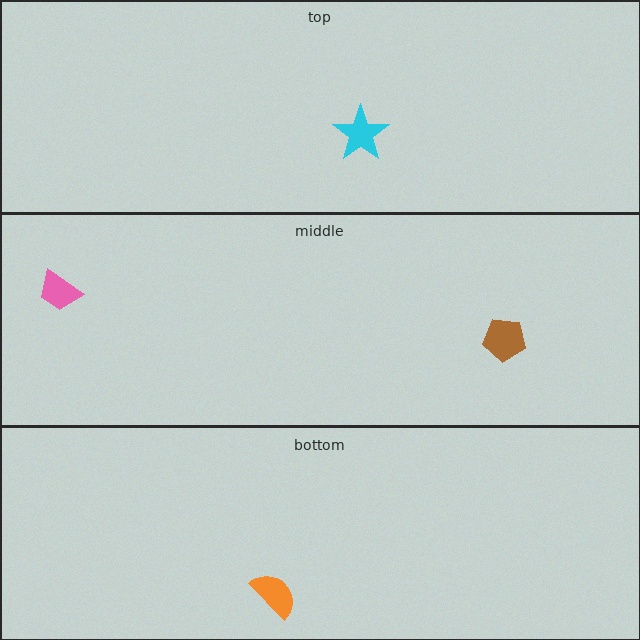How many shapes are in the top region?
1.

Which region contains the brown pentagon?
The middle region.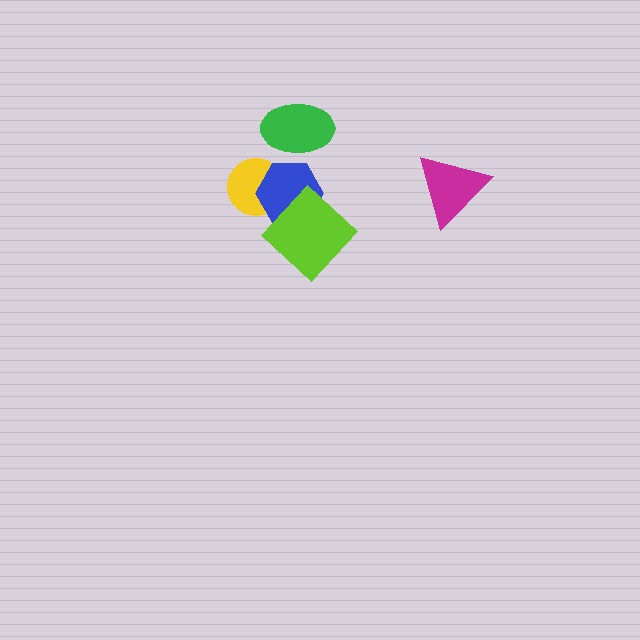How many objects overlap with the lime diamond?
1 object overlaps with the lime diamond.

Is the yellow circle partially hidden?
Yes, it is partially covered by another shape.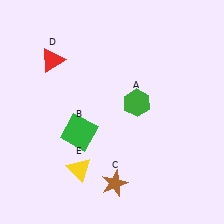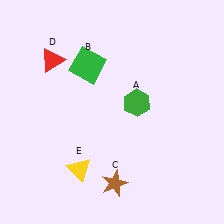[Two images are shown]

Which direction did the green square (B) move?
The green square (B) moved up.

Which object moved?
The green square (B) moved up.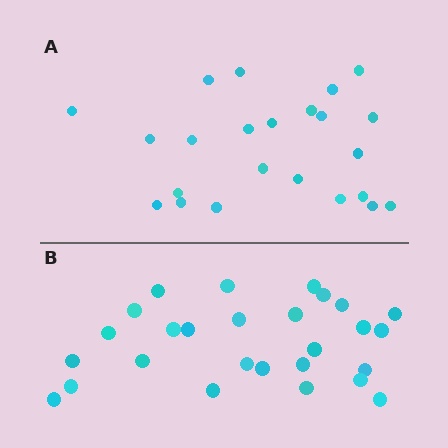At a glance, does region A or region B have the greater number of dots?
Region B (the bottom region) has more dots.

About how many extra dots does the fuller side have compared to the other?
Region B has about 4 more dots than region A.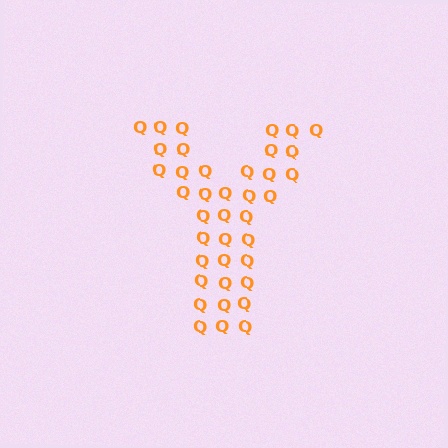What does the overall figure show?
The overall figure shows the letter Y.